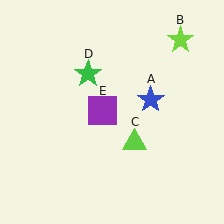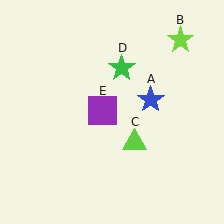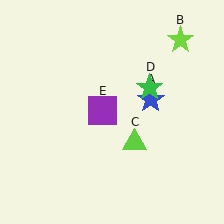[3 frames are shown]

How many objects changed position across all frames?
1 object changed position: green star (object D).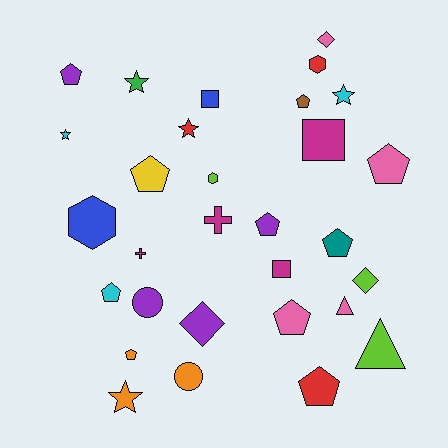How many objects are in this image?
There are 30 objects.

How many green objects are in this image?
There is 1 green object.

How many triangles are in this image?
There are 2 triangles.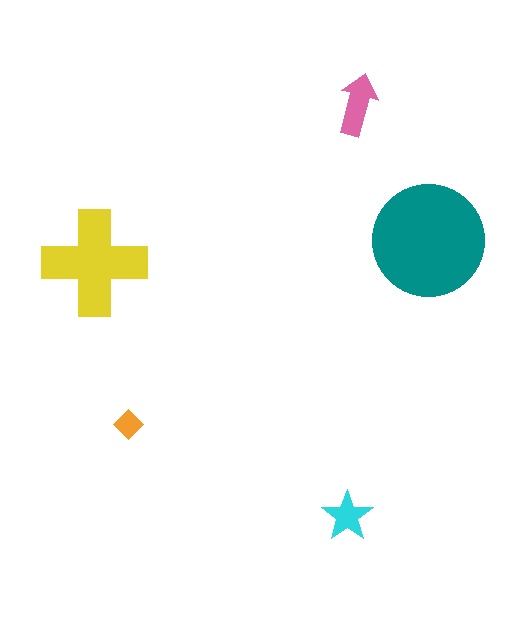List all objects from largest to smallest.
The teal circle, the yellow cross, the pink arrow, the cyan star, the orange diamond.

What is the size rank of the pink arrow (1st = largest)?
3rd.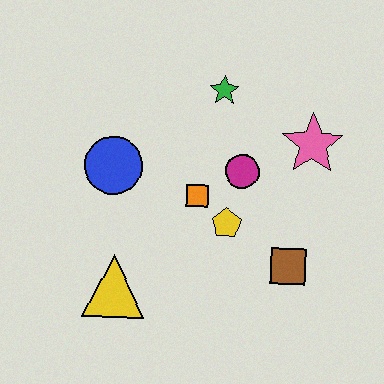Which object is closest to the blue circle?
The orange square is closest to the blue circle.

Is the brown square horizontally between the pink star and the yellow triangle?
Yes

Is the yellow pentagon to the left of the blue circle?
No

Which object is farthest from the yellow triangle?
The pink star is farthest from the yellow triangle.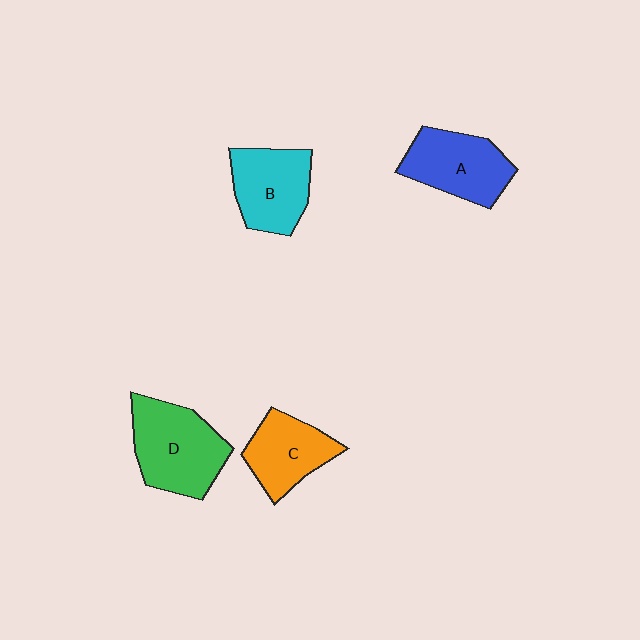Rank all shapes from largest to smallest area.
From largest to smallest: D (green), A (blue), B (cyan), C (orange).